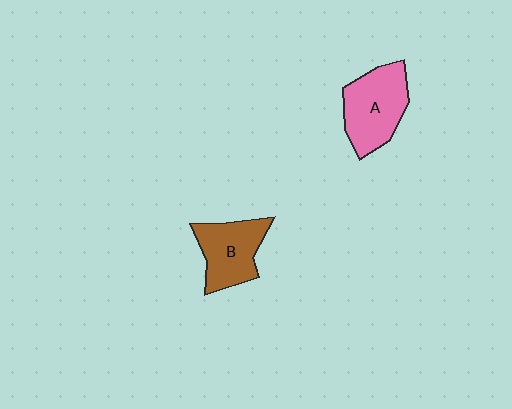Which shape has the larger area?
Shape A (pink).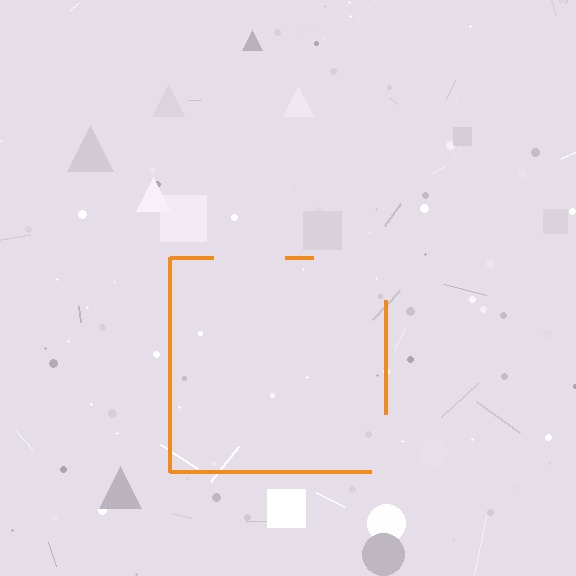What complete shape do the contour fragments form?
The contour fragments form a square.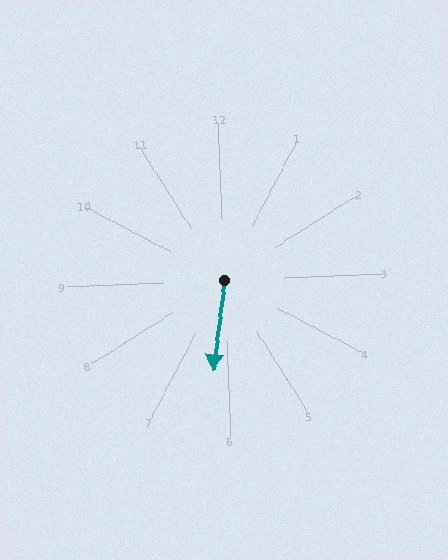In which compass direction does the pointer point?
South.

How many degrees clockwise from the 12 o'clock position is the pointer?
Approximately 189 degrees.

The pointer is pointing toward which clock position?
Roughly 6 o'clock.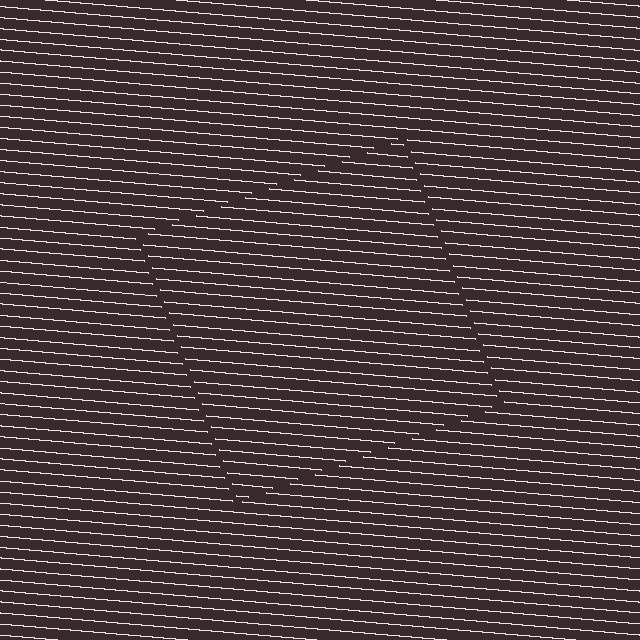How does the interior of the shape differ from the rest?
The interior of the shape contains the same grating, shifted by half a period — the contour is defined by the phase discontinuity where line-ends from the inner and outer gratings abut.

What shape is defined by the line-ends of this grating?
An illusory square. The interior of the shape contains the same grating, shifted by half a period — the contour is defined by the phase discontinuity where line-ends from the inner and outer gratings abut.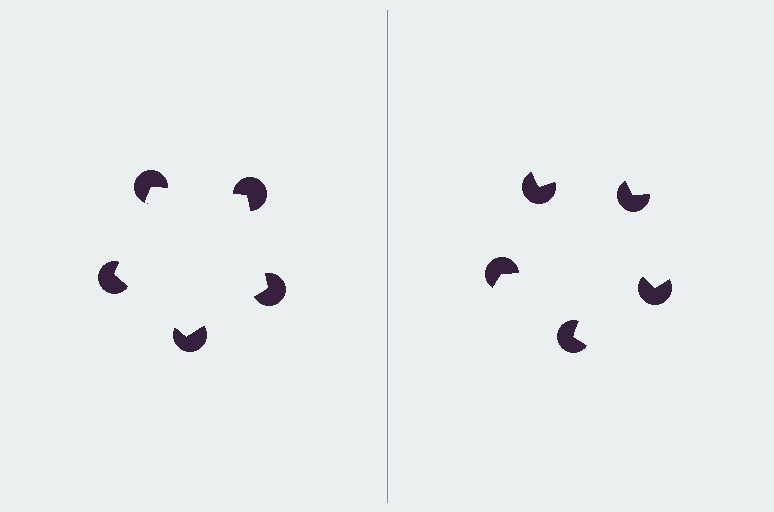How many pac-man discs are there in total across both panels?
10 — 5 on each side.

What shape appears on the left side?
An illusory pentagon.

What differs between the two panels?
The pac-man discs are positioned identically on both sides; only the wedge orientations differ. On the left they align to a pentagon; on the right they are misaligned.